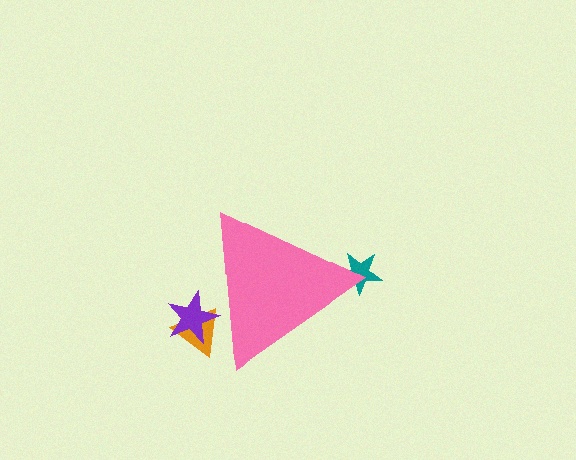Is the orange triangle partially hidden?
Yes, the orange triangle is partially hidden behind the pink triangle.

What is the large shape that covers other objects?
A pink triangle.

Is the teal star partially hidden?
Yes, the teal star is partially hidden behind the pink triangle.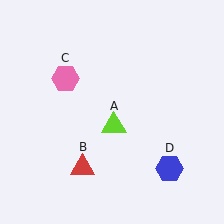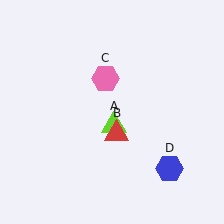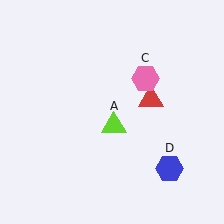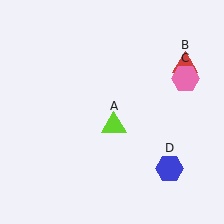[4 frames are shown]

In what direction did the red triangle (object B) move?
The red triangle (object B) moved up and to the right.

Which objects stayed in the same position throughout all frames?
Lime triangle (object A) and blue hexagon (object D) remained stationary.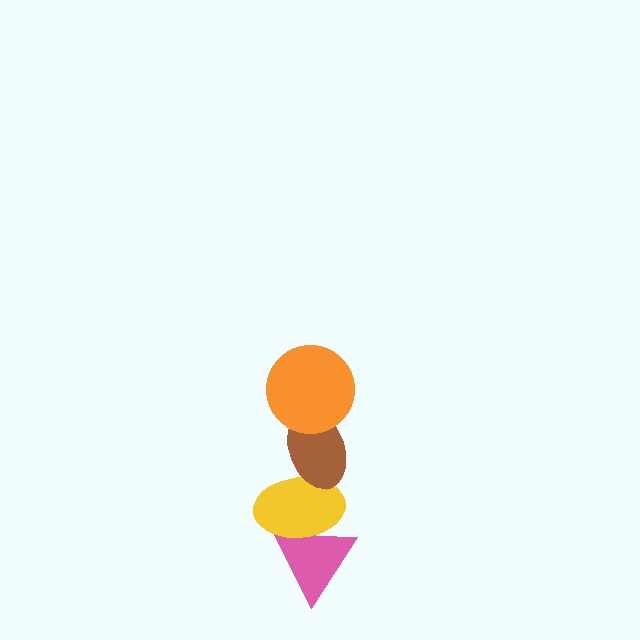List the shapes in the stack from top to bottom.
From top to bottom: the orange circle, the brown ellipse, the yellow ellipse, the pink triangle.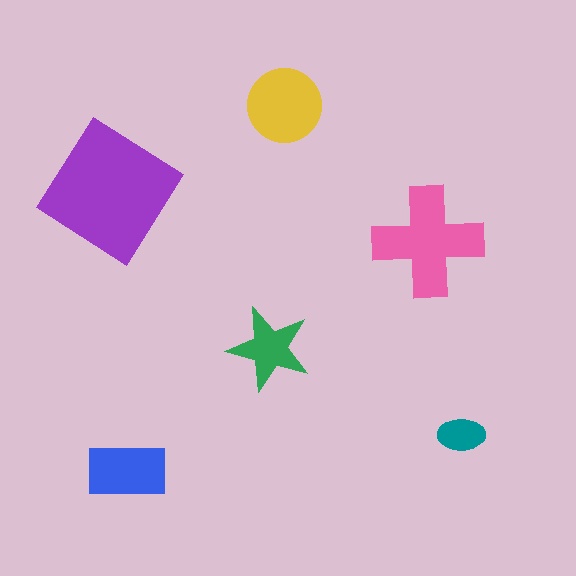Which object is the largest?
The purple diamond.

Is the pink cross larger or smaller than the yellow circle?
Larger.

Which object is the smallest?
The teal ellipse.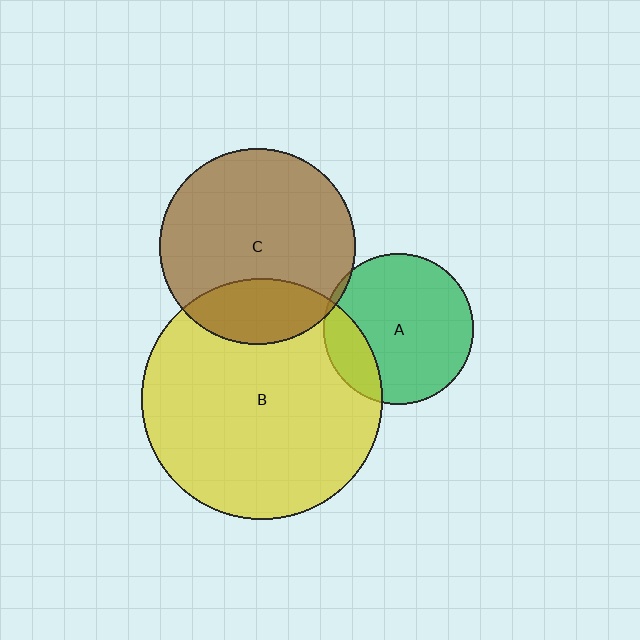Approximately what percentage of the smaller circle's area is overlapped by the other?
Approximately 25%.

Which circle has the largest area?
Circle B (yellow).